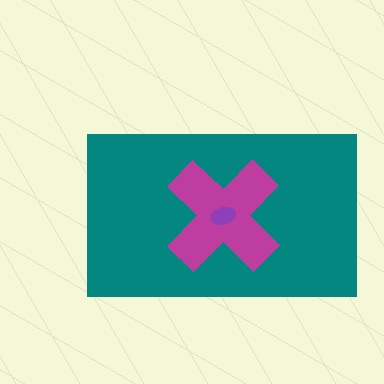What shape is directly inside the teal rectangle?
The magenta cross.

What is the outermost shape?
The teal rectangle.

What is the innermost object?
The purple ellipse.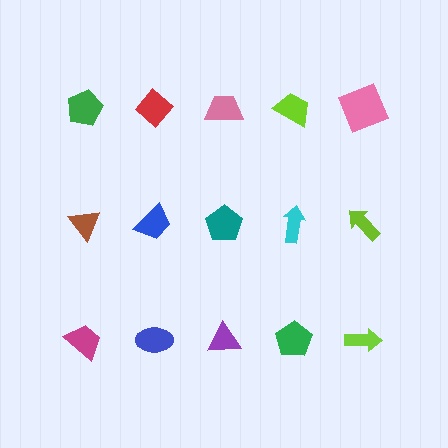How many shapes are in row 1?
5 shapes.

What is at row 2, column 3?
A teal pentagon.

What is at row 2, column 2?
A blue trapezoid.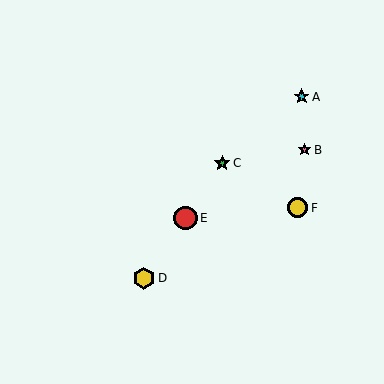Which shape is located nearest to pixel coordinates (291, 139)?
The pink star (labeled B) at (305, 150) is nearest to that location.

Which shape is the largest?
The red circle (labeled E) is the largest.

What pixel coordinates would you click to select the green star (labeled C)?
Click at (222, 163) to select the green star C.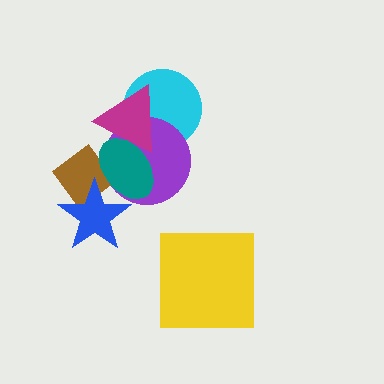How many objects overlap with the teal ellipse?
4 objects overlap with the teal ellipse.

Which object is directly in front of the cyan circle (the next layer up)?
The purple circle is directly in front of the cyan circle.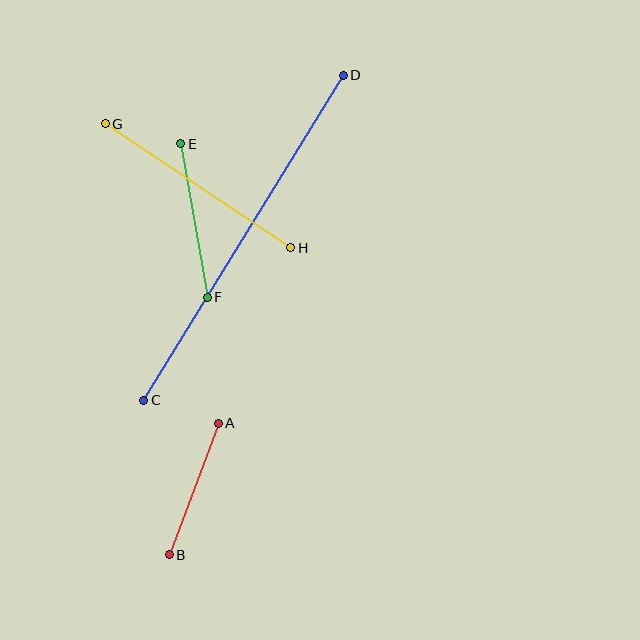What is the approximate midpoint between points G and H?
The midpoint is at approximately (198, 186) pixels.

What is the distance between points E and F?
The distance is approximately 156 pixels.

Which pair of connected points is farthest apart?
Points C and D are farthest apart.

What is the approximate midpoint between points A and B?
The midpoint is at approximately (194, 489) pixels.